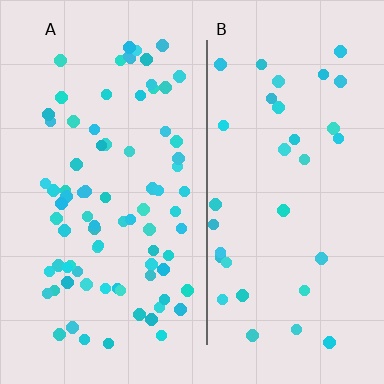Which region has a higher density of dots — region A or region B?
A (the left).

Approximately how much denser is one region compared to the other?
Approximately 2.4× — region A over region B.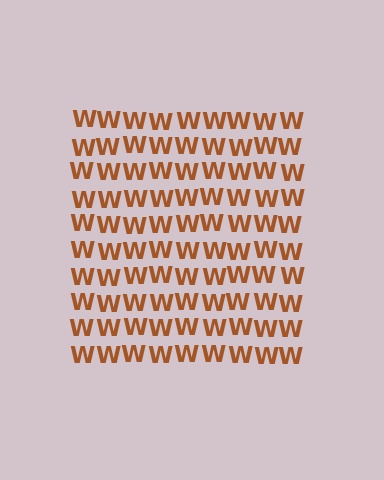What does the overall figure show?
The overall figure shows a square.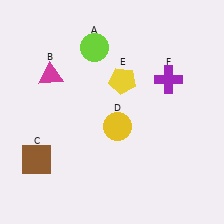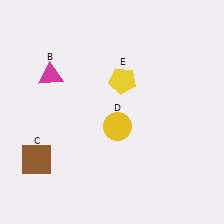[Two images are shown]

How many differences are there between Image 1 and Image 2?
There are 2 differences between the two images.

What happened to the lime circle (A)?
The lime circle (A) was removed in Image 2. It was in the top-left area of Image 1.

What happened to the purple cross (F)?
The purple cross (F) was removed in Image 2. It was in the top-right area of Image 1.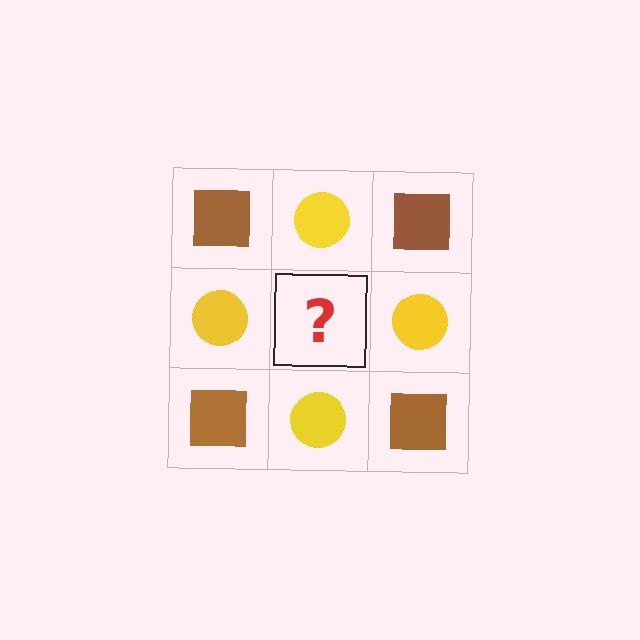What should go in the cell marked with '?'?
The missing cell should contain a brown square.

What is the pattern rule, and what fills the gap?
The rule is that it alternates brown square and yellow circle in a checkerboard pattern. The gap should be filled with a brown square.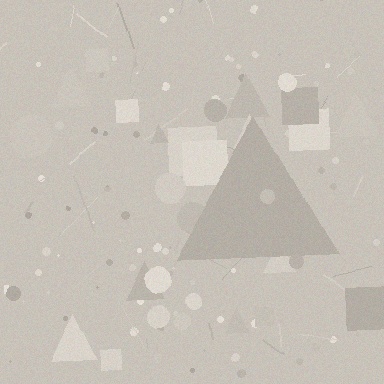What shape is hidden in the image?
A triangle is hidden in the image.